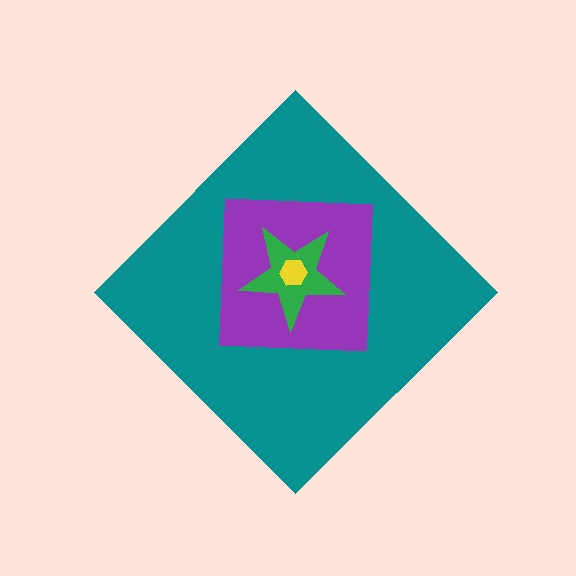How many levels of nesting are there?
4.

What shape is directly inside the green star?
The yellow hexagon.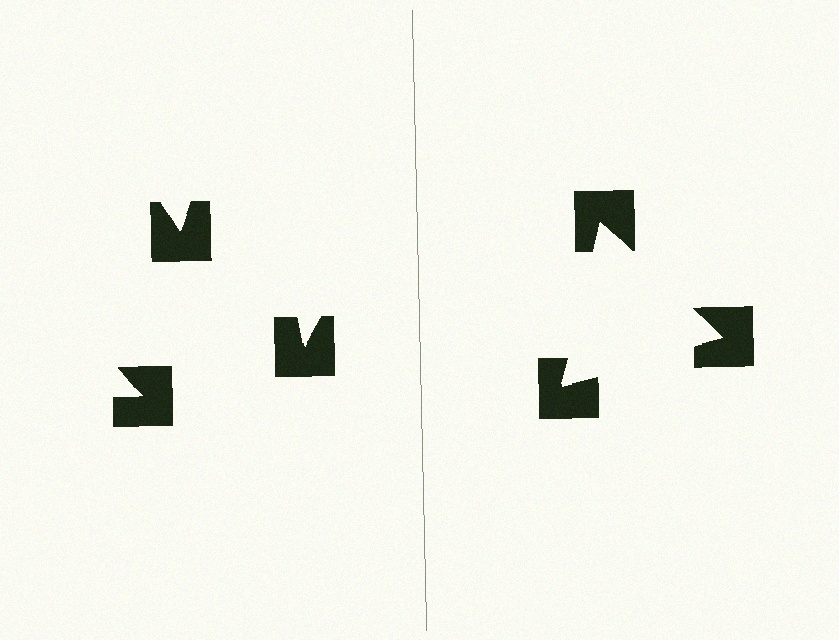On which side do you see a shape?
An illusory triangle appears on the right side. On the left side the wedge cuts are rotated, so no coherent shape forms.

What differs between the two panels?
The notched squares are positioned identically on both sides; only the wedge orientations differ. On the right they align to a triangle; on the left they are misaligned.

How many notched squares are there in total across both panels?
6 — 3 on each side.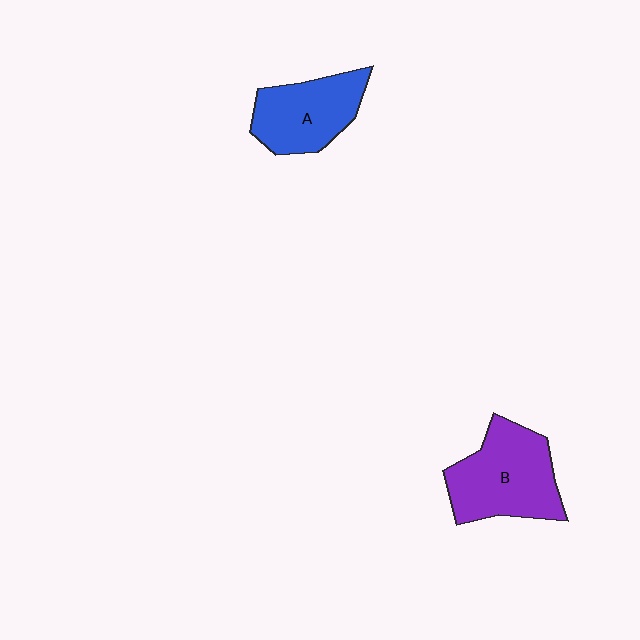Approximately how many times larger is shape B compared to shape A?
Approximately 1.2 times.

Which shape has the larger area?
Shape B (purple).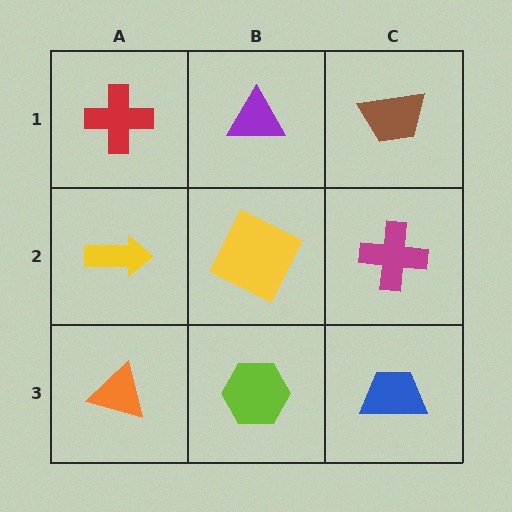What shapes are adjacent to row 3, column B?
A yellow square (row 2, column B), an orange triangle (row 3, column A), a blue trapezoid (row 3, column C).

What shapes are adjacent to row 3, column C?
A magenta cross (row 2, column C), a lime hexagon (row 3, column B).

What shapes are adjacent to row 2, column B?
A purple triangle (row 1, column B), a lime hexagon (row 3, column B), a yellow arrow (row 2, column A), a magenta cross (row 2, column C).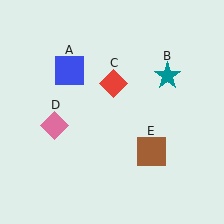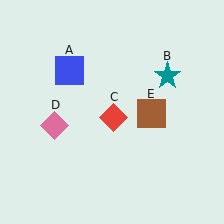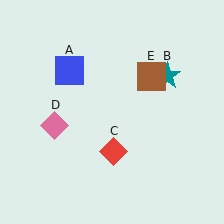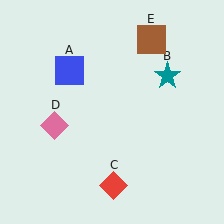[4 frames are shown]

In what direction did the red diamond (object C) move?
The red diamond (object C) moved down.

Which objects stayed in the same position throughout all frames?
Blue square (object A) and teal star (object B) and pink diamond (object D) remained stationary.